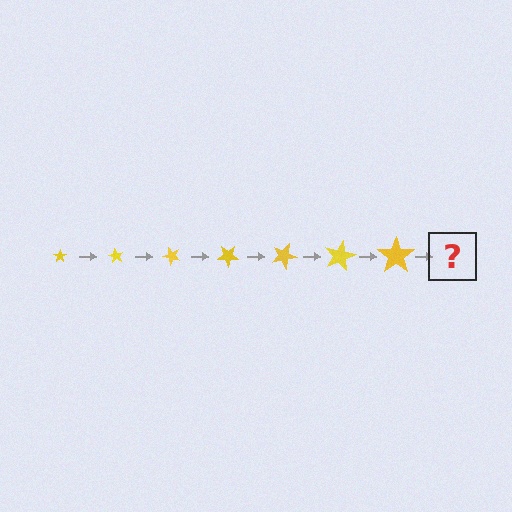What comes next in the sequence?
The next element should be a star, larger than the previous one and rotated 420 degrees from the start.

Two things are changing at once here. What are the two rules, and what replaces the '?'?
The two rules are that the star grows larger each step and it rotates 60 degrees each step. The '?' should be a star, larger than the previous one and rotated 420 degrees from the start.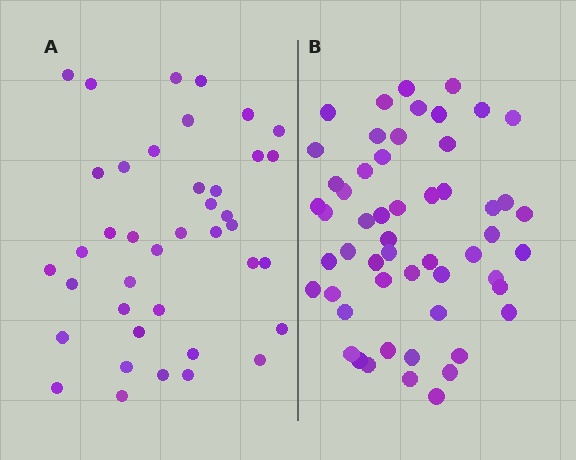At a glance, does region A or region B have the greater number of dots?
Region B (the right region) has more dots.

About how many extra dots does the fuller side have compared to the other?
Region B has approximately 15 more dots than region A.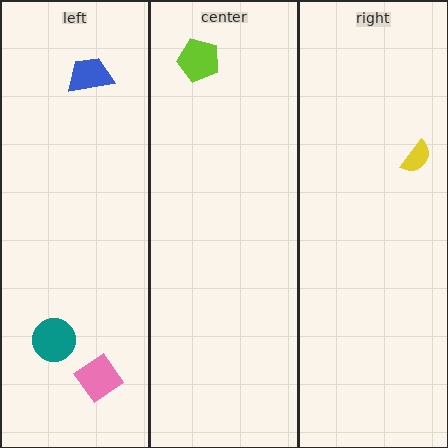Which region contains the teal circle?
The left region.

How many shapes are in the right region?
1.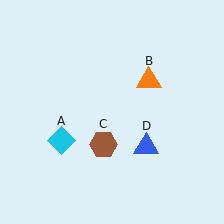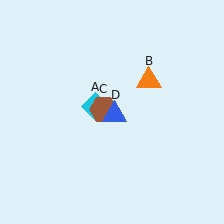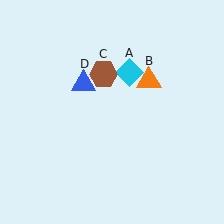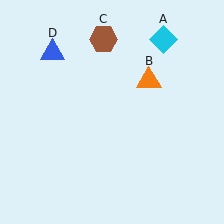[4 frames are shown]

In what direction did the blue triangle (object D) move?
The blue triangle (object D) moved up and to the left.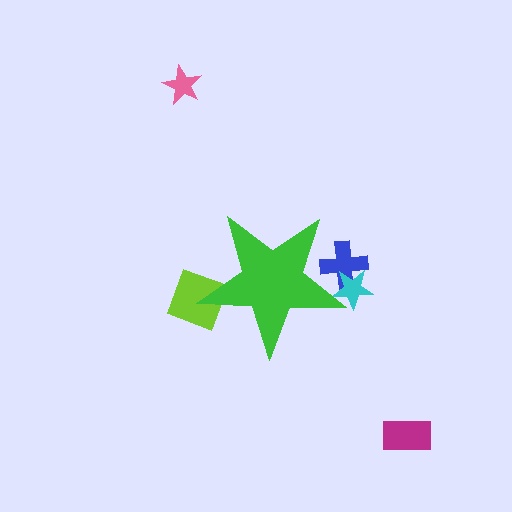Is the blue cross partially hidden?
Yes, the blue cross is partially hidden behind the green star.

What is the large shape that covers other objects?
A green star.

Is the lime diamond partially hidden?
Yes, the lime diamond is partially hidden behind the green star.